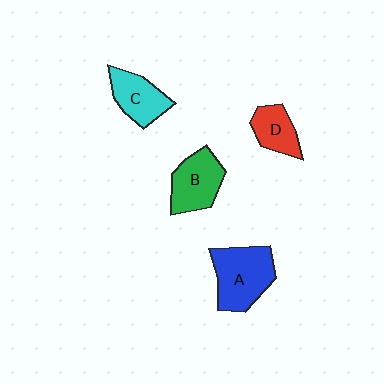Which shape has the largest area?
Shape A (blue).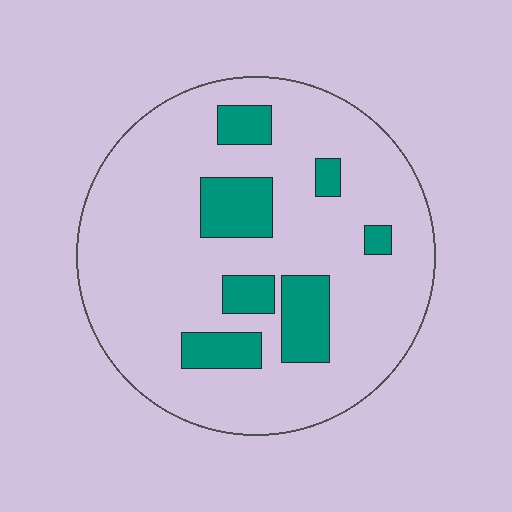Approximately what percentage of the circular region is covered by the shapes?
Approximately 20%.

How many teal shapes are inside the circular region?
7.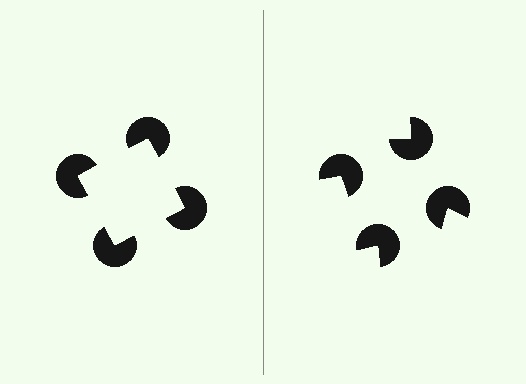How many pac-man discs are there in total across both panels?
8 — 4 on each side.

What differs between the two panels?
The pac-man discs are positioned identically on both sides; only the wedge orientations differ. On the left they align to a square; on the right they are misaligned.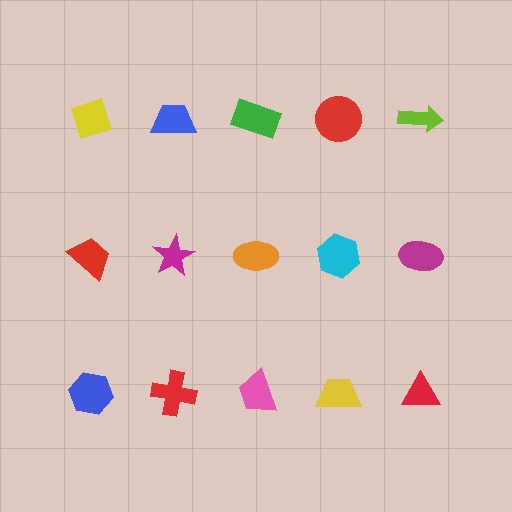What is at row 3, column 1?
A blue hexagon.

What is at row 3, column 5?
A red triangle.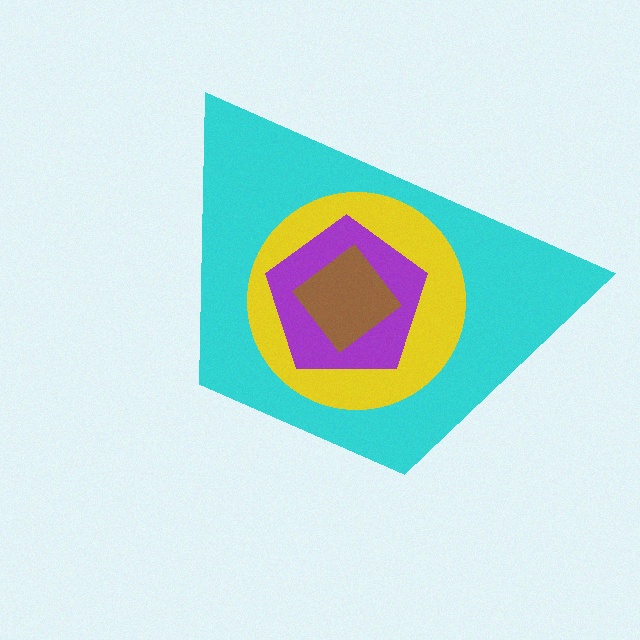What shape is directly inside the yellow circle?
The purple pentagon.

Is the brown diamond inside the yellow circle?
Yes.